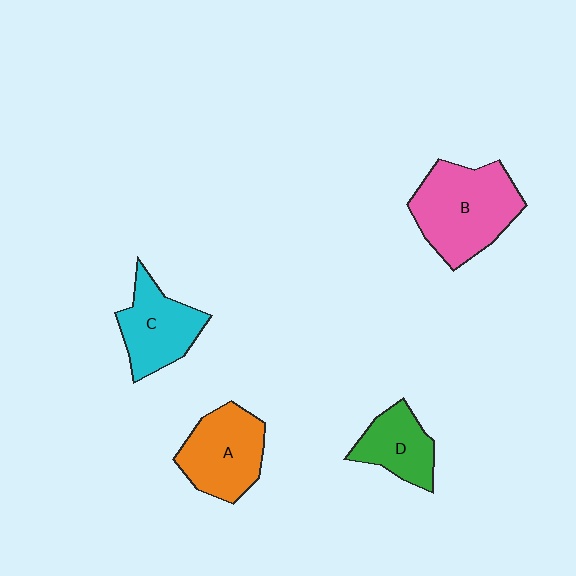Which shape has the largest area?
Shape B (pink).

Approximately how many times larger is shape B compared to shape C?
Approximately 1.5 times.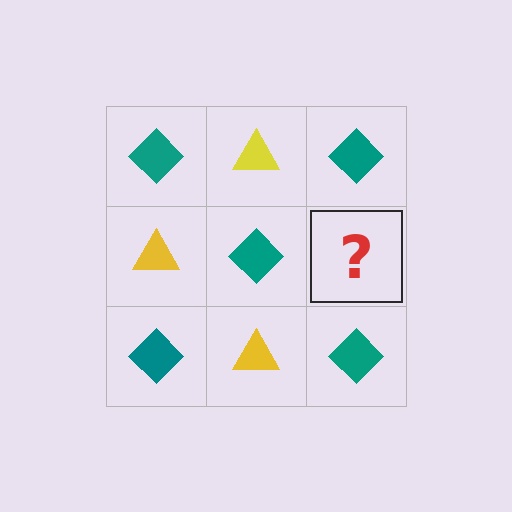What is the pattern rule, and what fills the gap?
The rule is that it alternates teal diamond and yellow triangle in a checkerboard pattern. The gap should be filled with a yellow triangle.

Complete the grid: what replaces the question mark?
The question mark should be replaced with a yellow triangle.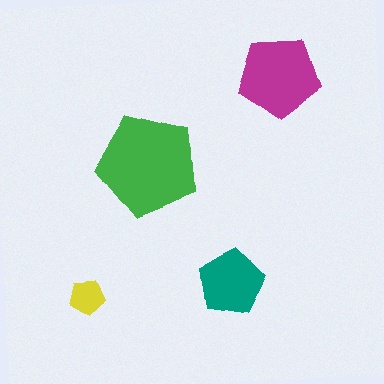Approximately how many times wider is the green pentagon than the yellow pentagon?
About 3 times wider.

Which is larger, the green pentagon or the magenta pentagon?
The green one.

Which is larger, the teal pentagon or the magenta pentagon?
The magenta one.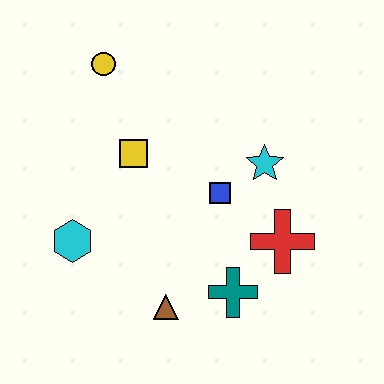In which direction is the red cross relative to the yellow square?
The red cross is to the right of the yellow square.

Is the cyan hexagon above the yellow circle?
No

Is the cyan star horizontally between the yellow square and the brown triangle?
No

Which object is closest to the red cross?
The teal cross is closest to the red cross.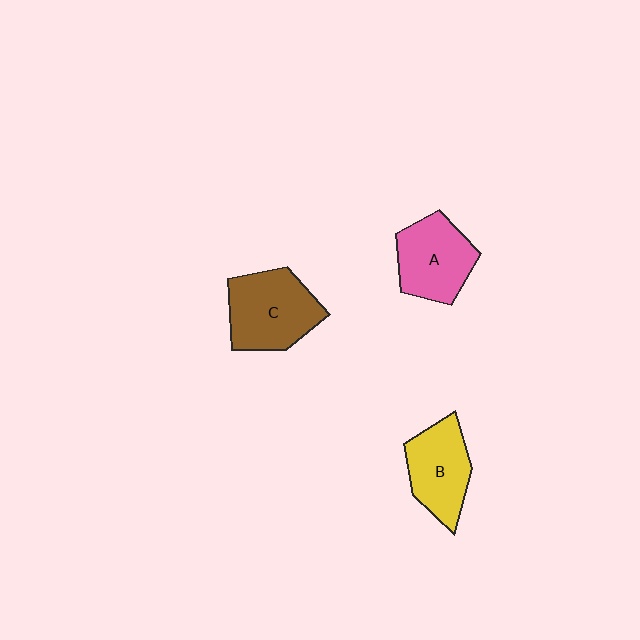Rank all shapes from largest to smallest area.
From largest to smallest: C (brown), A (pink), B (yellow).